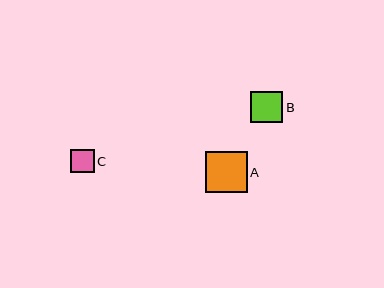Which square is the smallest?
Square C is the smallest with a size of approximately 24 pixels.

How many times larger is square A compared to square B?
Square A is approximately 1.3 times the size of square B.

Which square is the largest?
Square A is the largest with a size of approximately 41 pixels.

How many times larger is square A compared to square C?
Square A is approximately 1.7 times the size of square C.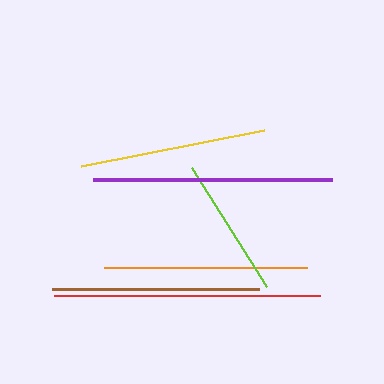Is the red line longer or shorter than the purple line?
The red line is longer than the purple line.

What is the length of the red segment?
The red segment is approximately 266 pixels long.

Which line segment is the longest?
The red line is the longest at approximately 266 pixels.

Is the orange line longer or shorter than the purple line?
The purple line is longer than the orange line.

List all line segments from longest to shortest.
From longest to shortest: red, purple, brown, orange, yellow, lime.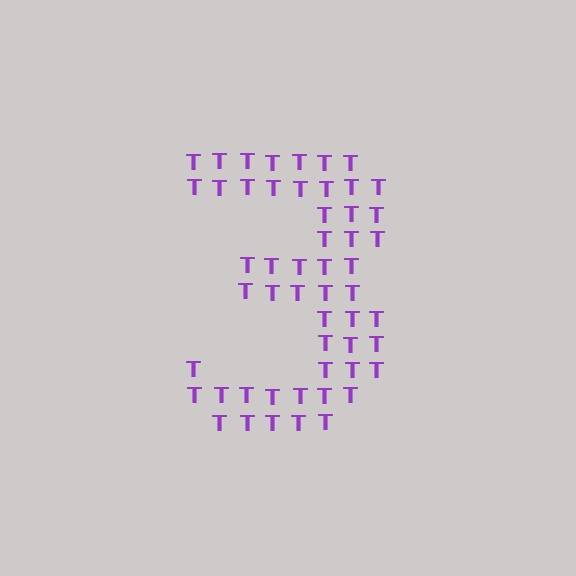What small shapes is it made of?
It is made of small letter T's.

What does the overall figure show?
The overall figure shows the digit 3.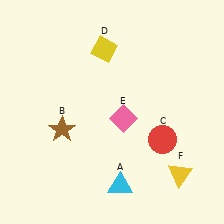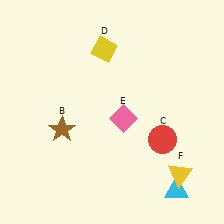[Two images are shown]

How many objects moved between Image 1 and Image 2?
1 object moved between the two images.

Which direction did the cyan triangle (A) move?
The cyan triangle (A) moved right.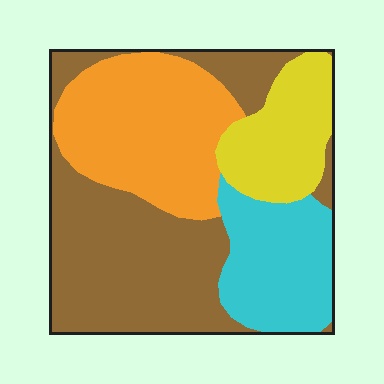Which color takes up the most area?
Brown, at roughly 40%.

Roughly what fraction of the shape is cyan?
Cyan covers around 20% of the shape.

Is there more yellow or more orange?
Orange.